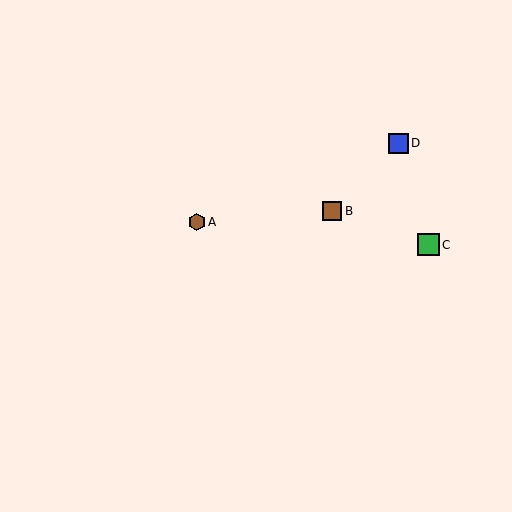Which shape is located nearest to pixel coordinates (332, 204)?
The brown square (labeled B) at (332, 211) is nearest to that location.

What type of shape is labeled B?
Shape B is a brown square.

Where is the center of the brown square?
The center of the brown square is at (332, 211).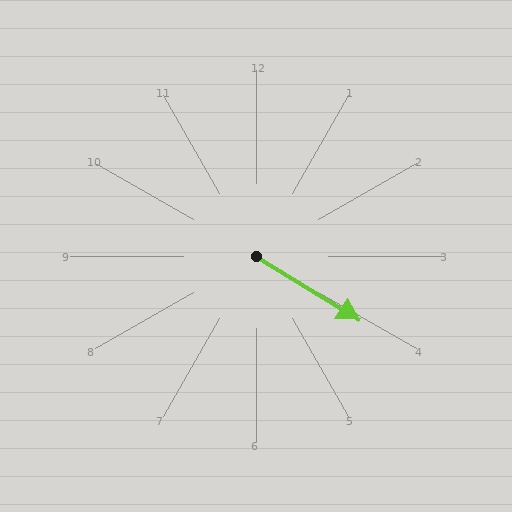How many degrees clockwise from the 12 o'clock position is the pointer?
Approximately 122 degrees.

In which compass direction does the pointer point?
Southeast.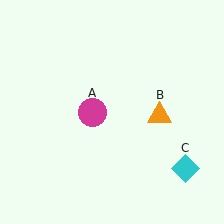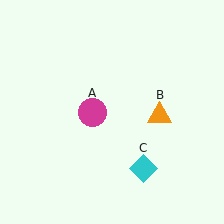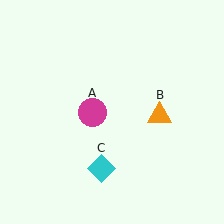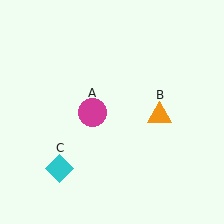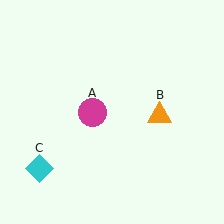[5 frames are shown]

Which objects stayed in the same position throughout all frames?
Magenta circle (object A) and orange triangle (object B) remained stationary.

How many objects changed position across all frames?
1 object changed position: cyan diamond (object C).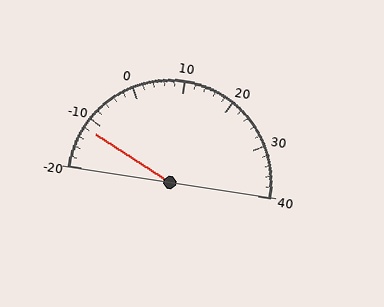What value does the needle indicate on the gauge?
The needle indicates approximately -12.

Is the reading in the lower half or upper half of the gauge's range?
The reading is in the lower half of the range (-20 to 40).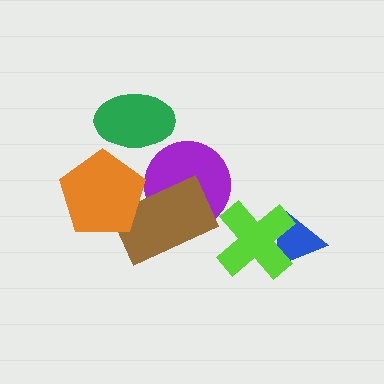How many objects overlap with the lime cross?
1 object overlaps with the lime cross.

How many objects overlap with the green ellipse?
0 objects overlap with the green ellipse.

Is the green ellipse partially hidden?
No, no other shape covers it.